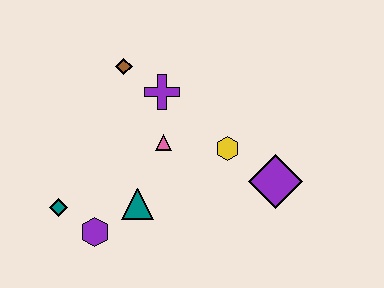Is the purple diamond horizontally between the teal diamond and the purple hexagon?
No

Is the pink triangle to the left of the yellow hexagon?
Yes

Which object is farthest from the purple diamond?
The teal diamond is farthest from the purple diamond.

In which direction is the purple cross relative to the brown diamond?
The purple cross is to the right of the brown diamond.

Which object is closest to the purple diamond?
The yellow hexagon is closest to the purple diamond.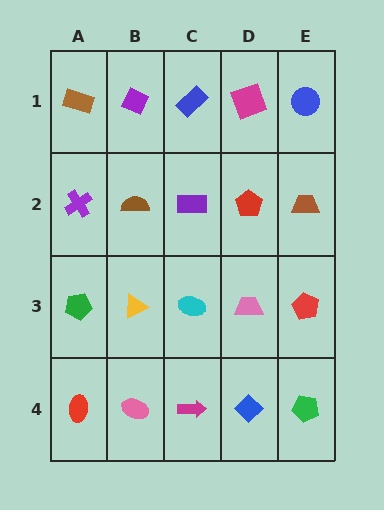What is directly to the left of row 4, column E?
A blue diamond.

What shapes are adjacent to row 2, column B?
A purple diamond (row 1, column B), a yellow triangle (row 3, column B), a purple cross (row 2, column A), a purple rectangle (row 2, column C).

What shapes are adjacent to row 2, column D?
A magenta square (row 1, column D), a pink trapezoid (row 3, column D), a purple rectangle (row 2, column C), a brown trapezoid (row 2, column E).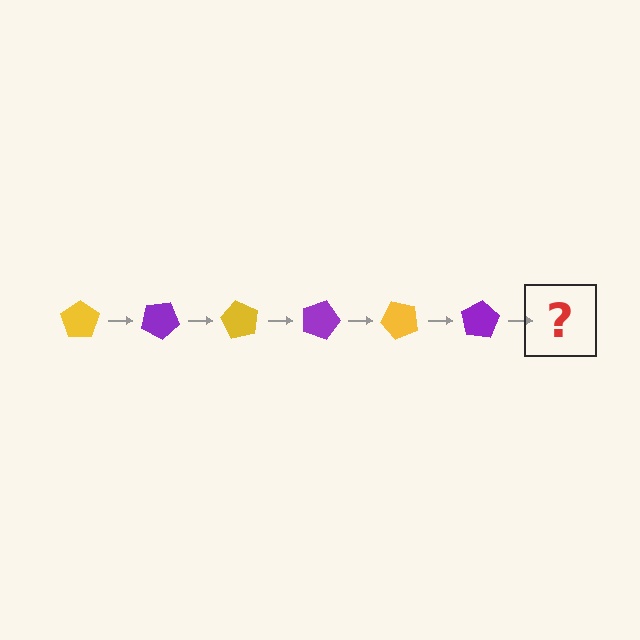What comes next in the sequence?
The next element should be a yellow pentagon, rotated 180 degrees from the start.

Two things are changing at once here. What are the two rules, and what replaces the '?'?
The two rules are that it rotates 30 degrees each step and the color cycles through yellow and purple. The '?' should be a yellow pentagon, rotated 180 degrees from the start.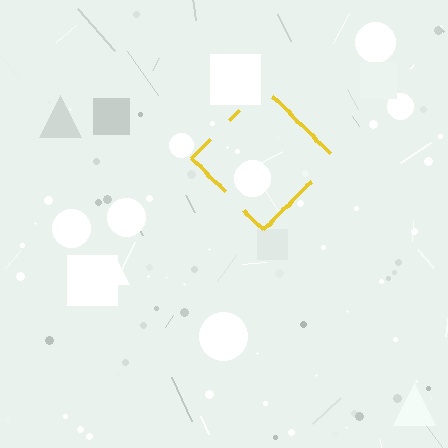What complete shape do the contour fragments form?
The contour fragments form a diamond.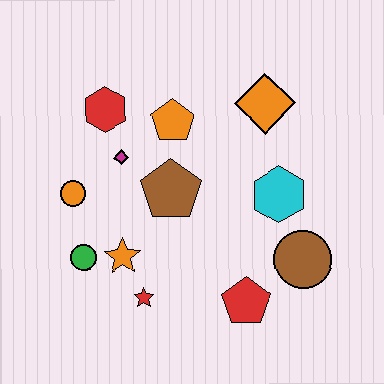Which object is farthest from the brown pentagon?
The brown circle is farthest from the brown pentagon.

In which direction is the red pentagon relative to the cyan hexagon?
The red pentagon is below the cyan hexagon.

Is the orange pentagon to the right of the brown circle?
No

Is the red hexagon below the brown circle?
No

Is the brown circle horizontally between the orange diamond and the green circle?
No